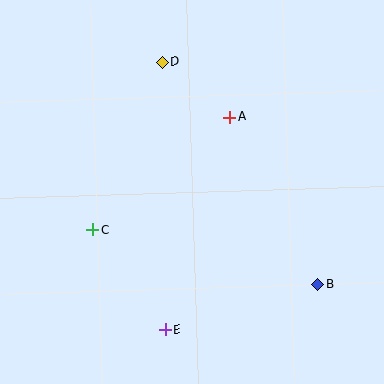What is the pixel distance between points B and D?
The distance between B and D is 271 pixels.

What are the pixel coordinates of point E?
Point E is at (165, 330).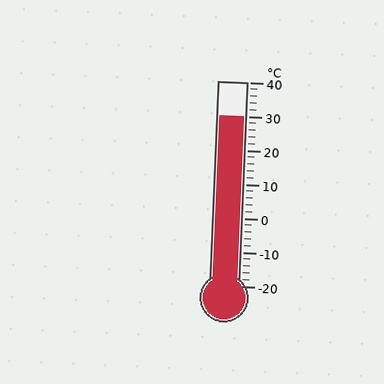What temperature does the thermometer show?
The thermometer shows approximately 30°C.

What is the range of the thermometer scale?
The thermometer scale ranges from -20°C to 40°C.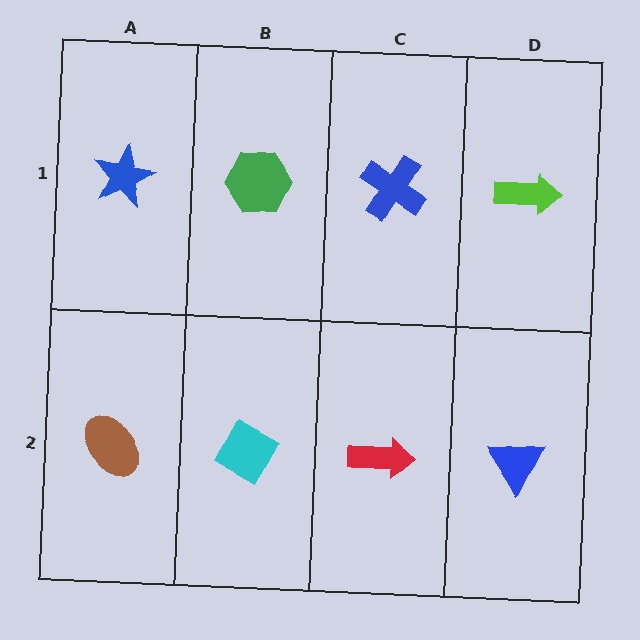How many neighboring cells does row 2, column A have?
2.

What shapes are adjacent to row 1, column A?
A brown ellipse (row 2, column A), a green hexagon (row 1, column B).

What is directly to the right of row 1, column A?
A green hexagon.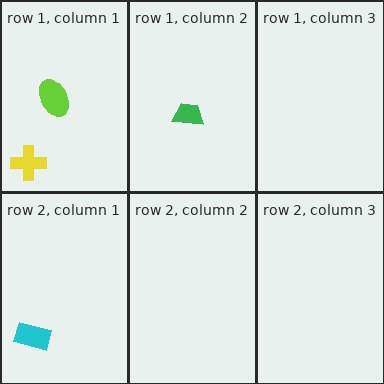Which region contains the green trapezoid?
The row 1, column 2 region.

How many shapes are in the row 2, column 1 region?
1.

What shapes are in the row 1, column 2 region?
The green trapezoid.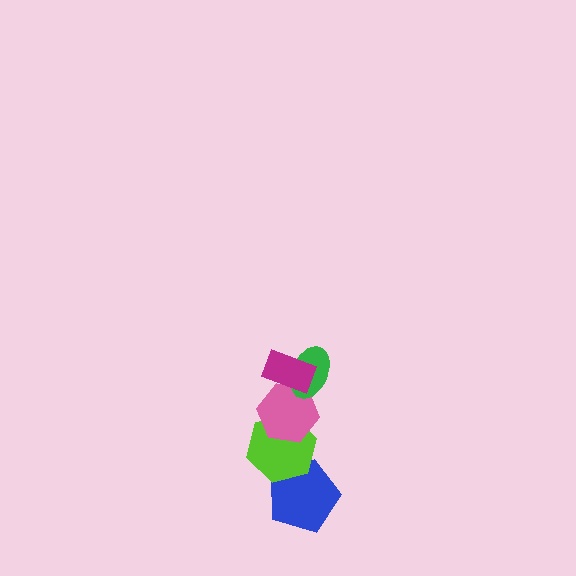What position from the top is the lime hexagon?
The lime hexagon is 4th from the top.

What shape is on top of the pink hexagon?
The green ellipse is on top of the pink hexagon.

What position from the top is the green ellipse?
The green ellipse is 2nd from the top.